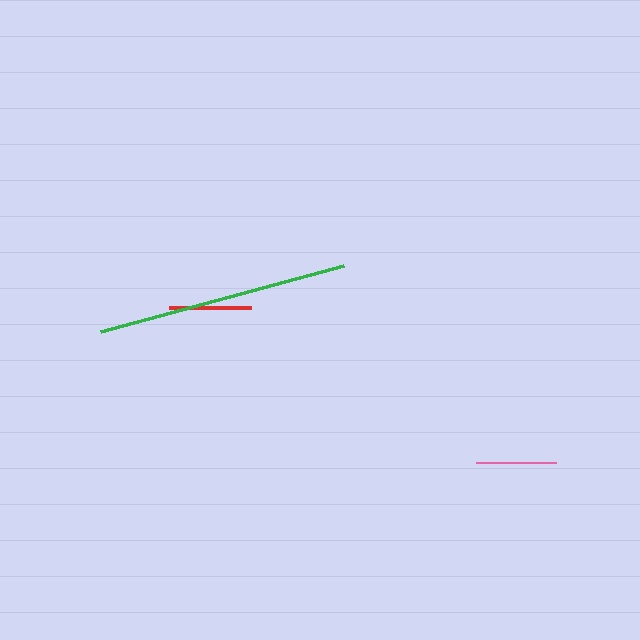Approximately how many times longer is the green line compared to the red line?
The green line is approximately 3.1 times the length of the red line.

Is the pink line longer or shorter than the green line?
The green line is longer than the pink line.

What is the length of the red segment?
The red segment is approximately 82 pixels long.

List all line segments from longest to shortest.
From longest to shortest: green, red, pink.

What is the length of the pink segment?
The pink segment is approximately 80 pixels long.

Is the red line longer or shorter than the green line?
The green line is longer than the red line.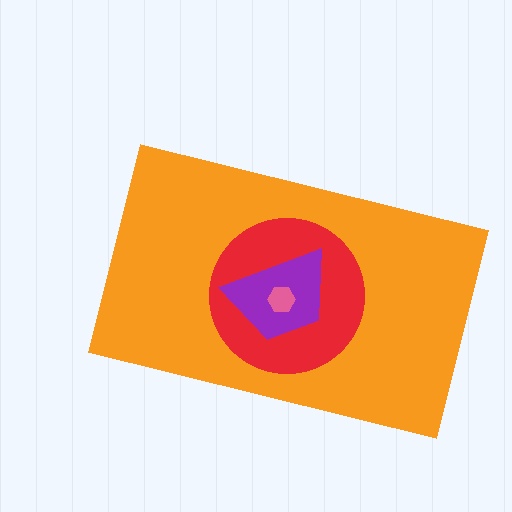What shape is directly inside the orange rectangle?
The red circle.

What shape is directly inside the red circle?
The purple trapezoid.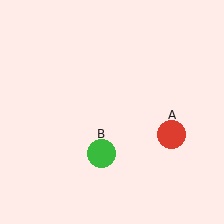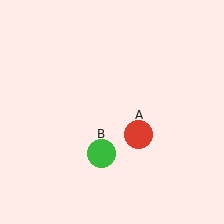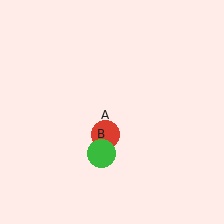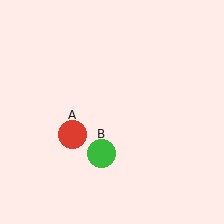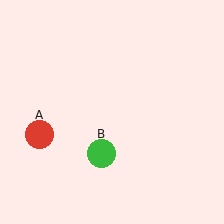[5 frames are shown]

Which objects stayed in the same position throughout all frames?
Green circle (object B) remained stationary.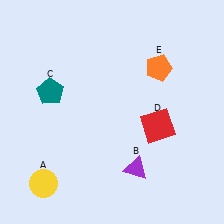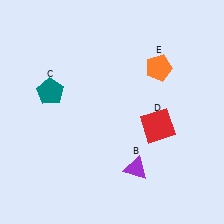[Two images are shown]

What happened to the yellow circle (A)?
The yellow circle (A) was removed in Image 2. It was in the bottom-left area of Image 1.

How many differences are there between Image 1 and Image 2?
There is 1 difference between the two images.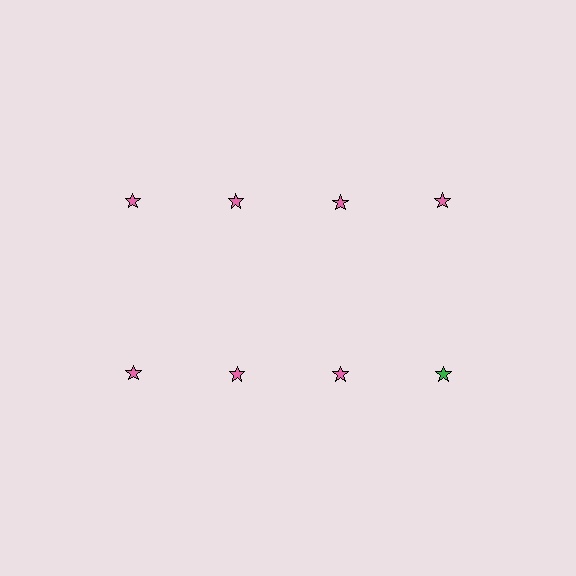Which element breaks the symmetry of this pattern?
The green star in the second row, second from right column breaks the symmetry. All other shapes are pink stars.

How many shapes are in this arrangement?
There are 8 shapes arranged in a grid pattern.